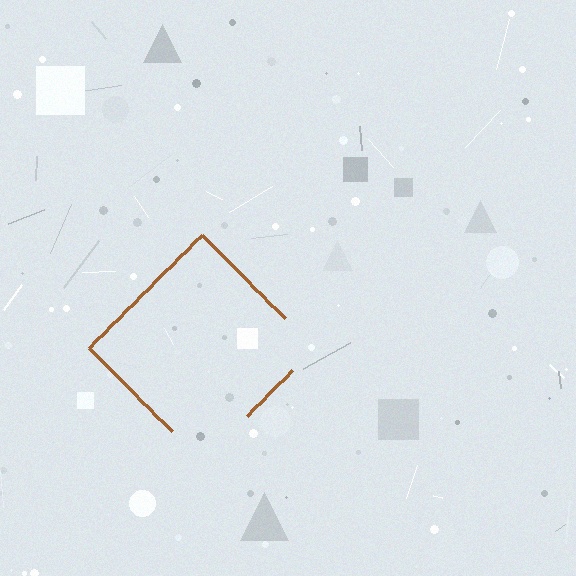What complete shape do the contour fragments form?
The contour fragments form a diamond.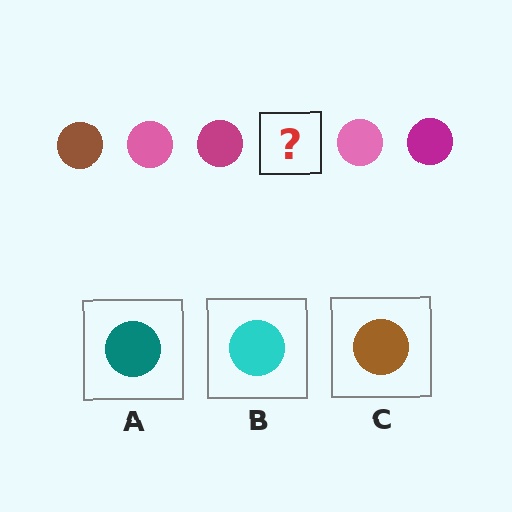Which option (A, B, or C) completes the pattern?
C.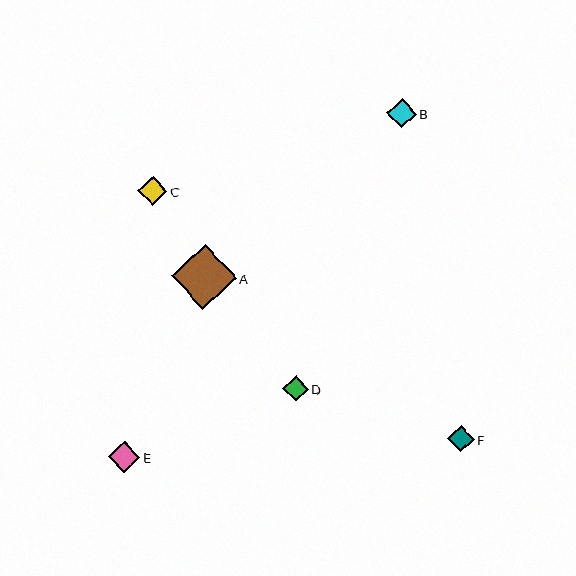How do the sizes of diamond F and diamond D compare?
Diamond F and diamond D are approximately the same size.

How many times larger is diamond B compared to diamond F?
Diamond B is approximately 1.1 times the size of diamond F.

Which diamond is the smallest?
Diamond D is the smallest with a size of approximately 25 pixels.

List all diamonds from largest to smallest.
From largest to smallest: A, E, B, C, F, D.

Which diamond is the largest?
Diamond A is the largest with a size of approximately 65 pixels.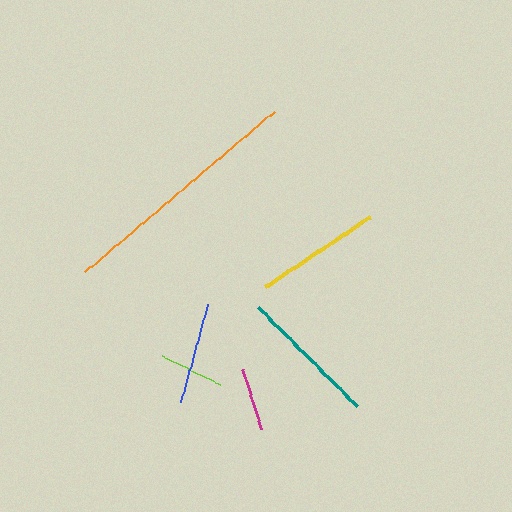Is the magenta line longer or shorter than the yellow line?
The yellow line is longer than the magenta line.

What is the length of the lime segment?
The lime segment is approximately 64 pixels long.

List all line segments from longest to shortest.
From longest to shortest: orange, teal, yellow, blue, lime, magenta.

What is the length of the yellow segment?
The yellow segment is approximately 126 pixels long.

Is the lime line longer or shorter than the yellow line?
The yellow line is longer than the lime line.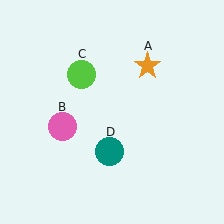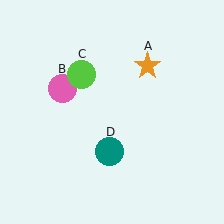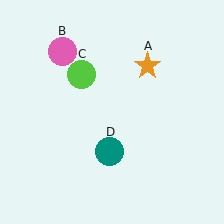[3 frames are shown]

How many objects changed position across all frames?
1 object changed position: pink circle (object B).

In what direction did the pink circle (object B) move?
The pink circle (object B) moved up.